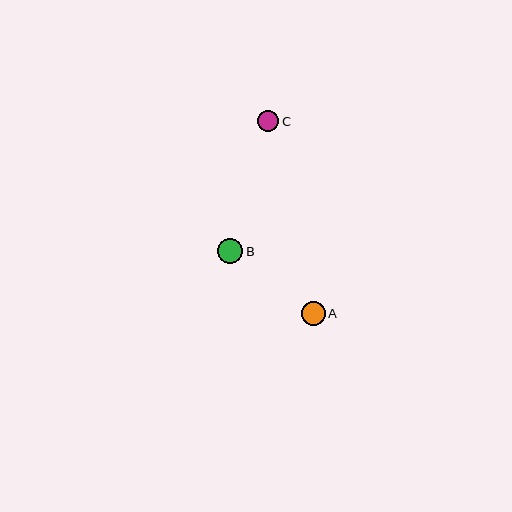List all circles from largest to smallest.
From largest to smallest: B, A, C.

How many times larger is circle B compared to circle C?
Circle B is approximately 1.2 times the size of circle C.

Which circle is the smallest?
Circle C is the smallest with a size of approximately 21 pixels.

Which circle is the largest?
Circle B is the largest with a size of approximately 25 pixels.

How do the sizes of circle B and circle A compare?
Circle B and circle A are approximately the same size.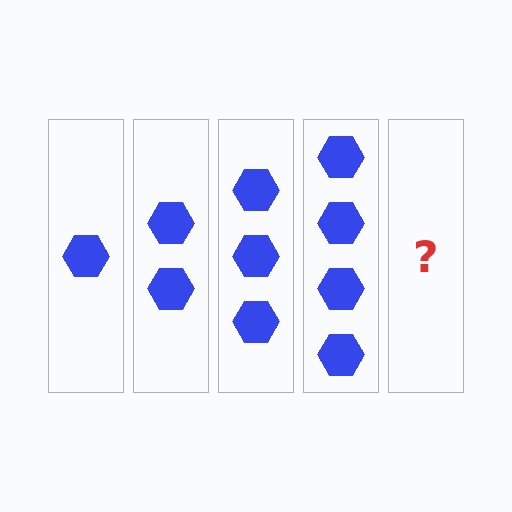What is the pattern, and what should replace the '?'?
The pattern is that each step adds one more hexagon. The '?' should be 5 hexagons.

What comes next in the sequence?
The next element should be 5 hexagons.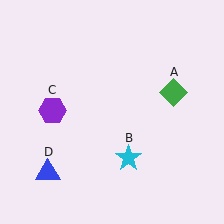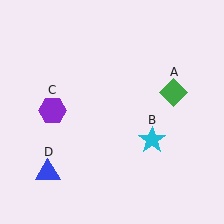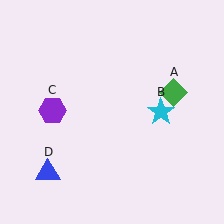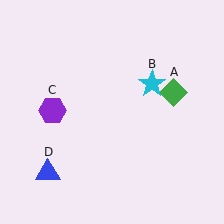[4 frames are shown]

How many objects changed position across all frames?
1 object changed position: cyan star (object B).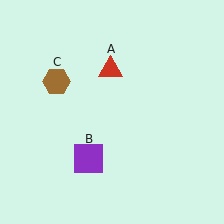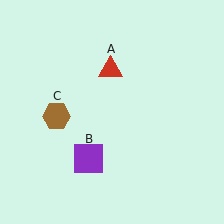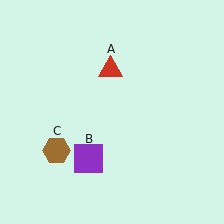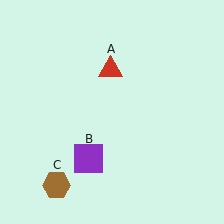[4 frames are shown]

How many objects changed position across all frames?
1 object changed position: brown hexagon (object C).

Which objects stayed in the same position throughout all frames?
Red triangle (object A) and purple square (object B) remained stationary.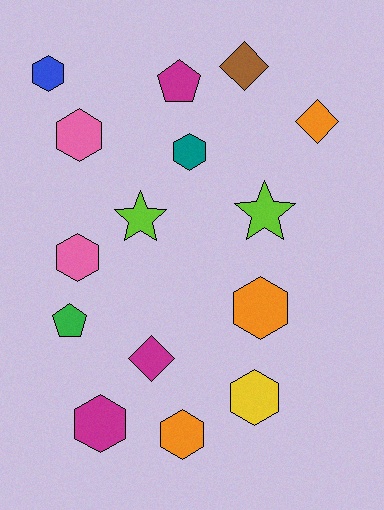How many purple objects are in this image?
There are no purple objects.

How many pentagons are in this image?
There are 2 pentagons.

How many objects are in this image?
There are 15 objects.